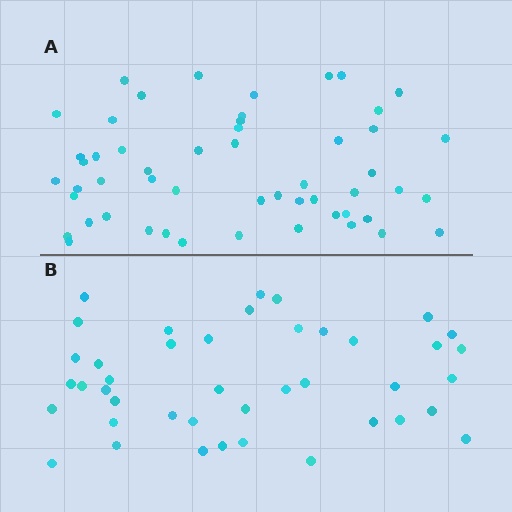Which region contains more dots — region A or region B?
Region A (the top region) has more dots.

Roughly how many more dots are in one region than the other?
Region A has roughly 12 or so more dots than region B.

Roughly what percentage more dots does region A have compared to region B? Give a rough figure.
About 25% more.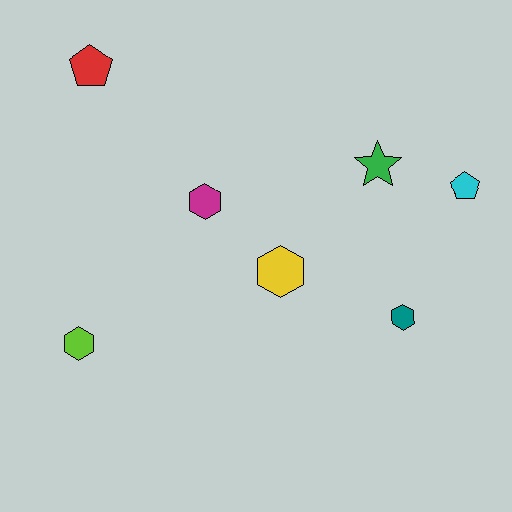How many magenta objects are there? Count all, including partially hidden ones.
There is 1 magenta object.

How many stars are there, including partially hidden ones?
There is 1 star.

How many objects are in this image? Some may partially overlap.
There are 7 objects.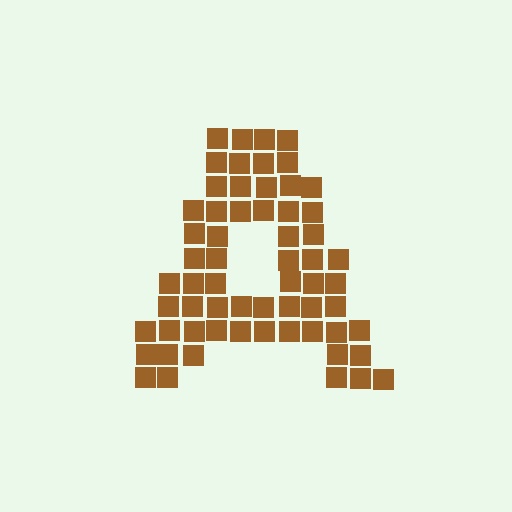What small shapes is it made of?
It is made of small squares.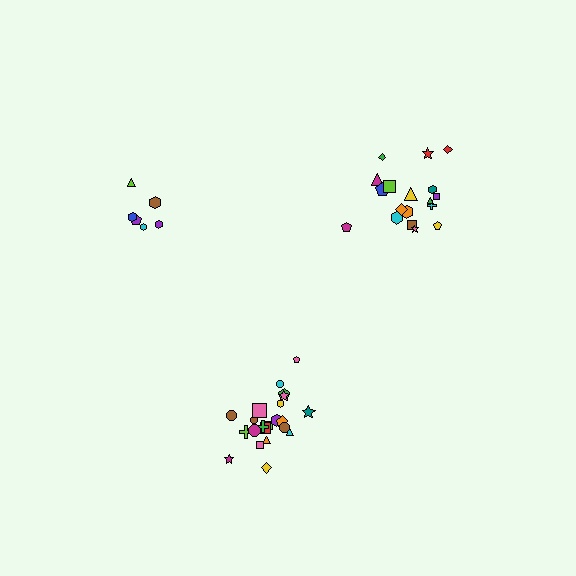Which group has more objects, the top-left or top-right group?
The top-right group.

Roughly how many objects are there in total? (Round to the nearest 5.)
Roughly 45 objects in total.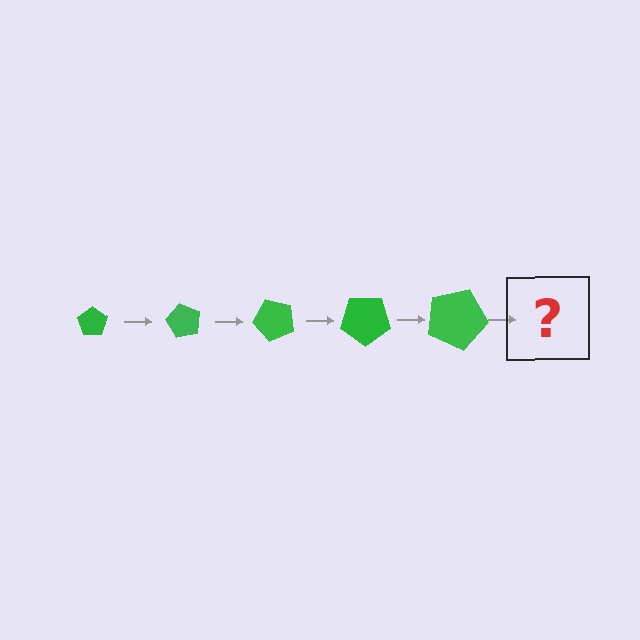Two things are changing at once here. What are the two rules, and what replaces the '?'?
The two rules are that the pentagon grows larger each step and it rotates 60 degrees each step. The '?' should be a pentagon, larger than the previous one and rotated 300 degrees from the start.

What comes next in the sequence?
The next element should be a pentagon, larger than the previous one and rotated 300 degrees from the start.